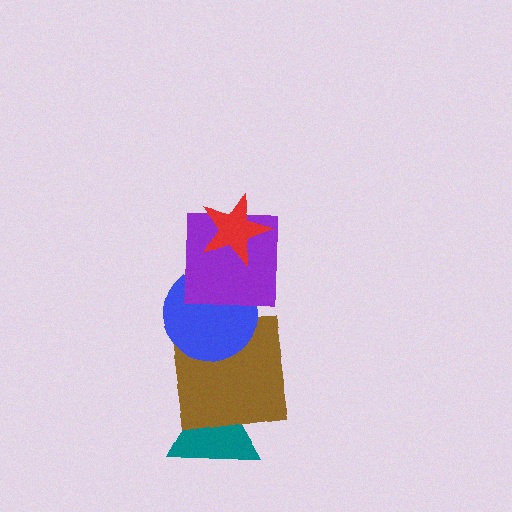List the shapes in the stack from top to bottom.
From top to bottom: the red star, the purple square, the blue circle, the brown square, the teal triangle.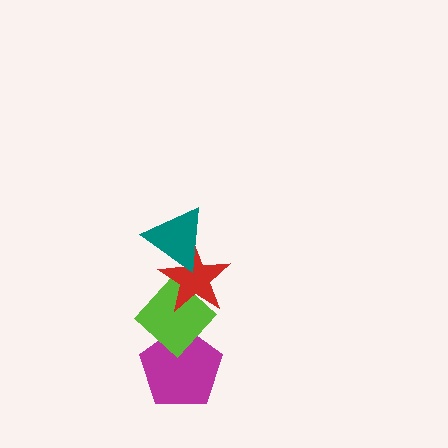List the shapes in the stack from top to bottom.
From top to bottom: the teal triangle, the red star, the lime diamond, the magenta pentagon.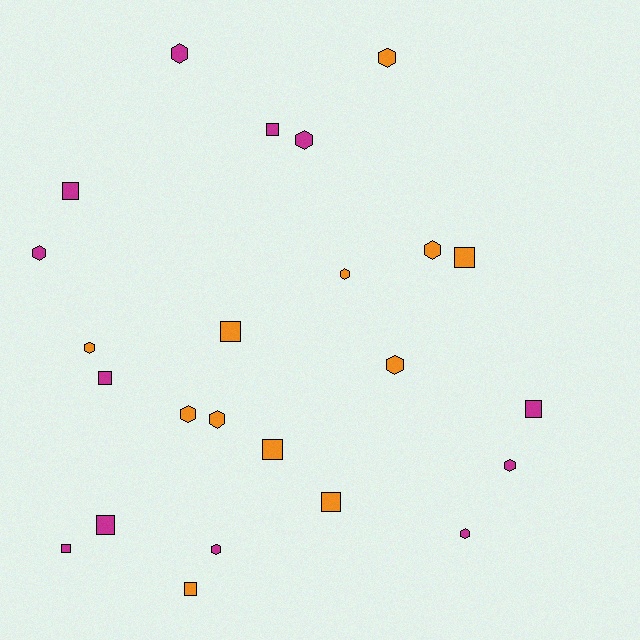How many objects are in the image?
There are 24 objects.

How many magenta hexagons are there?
There are 6 magenta hexagons.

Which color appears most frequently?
Magenta, with 12 objects.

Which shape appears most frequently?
Hexagon, with 13 objects.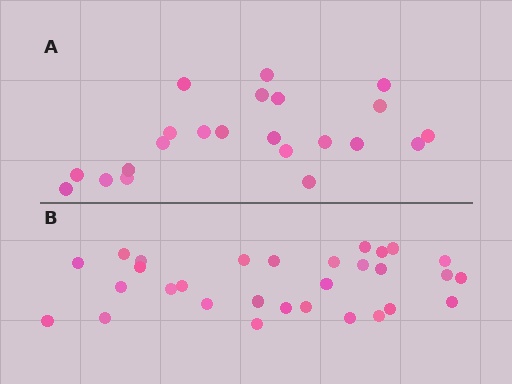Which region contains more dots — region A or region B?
Region B (the bottom region) has more dots.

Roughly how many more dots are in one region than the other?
Region B has roughly 8 or so more dots than region A.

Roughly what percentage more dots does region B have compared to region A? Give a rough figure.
About 35% more.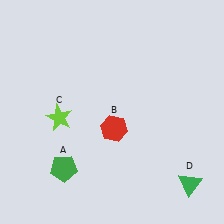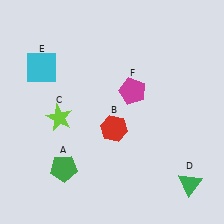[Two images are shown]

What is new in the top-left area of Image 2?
A cyan square (E) was added in the top-left area of Image 2.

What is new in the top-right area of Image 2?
A magenta pentagon (F) was added in the top-right area of Image 2.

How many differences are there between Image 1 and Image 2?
There are 2 differences between the two images.